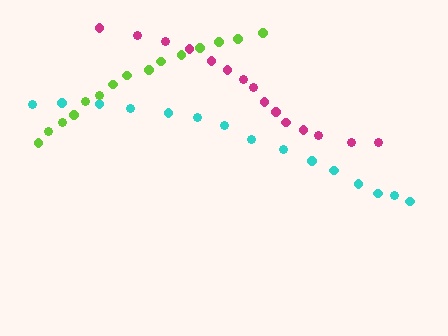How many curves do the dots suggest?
There are 3 distinct paths.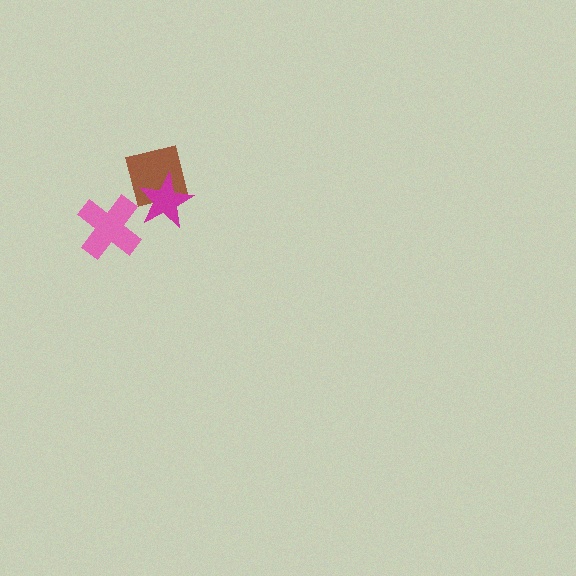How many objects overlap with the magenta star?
1 object overlaps with the magenta star.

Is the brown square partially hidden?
Yes, it is partially covered by another shape.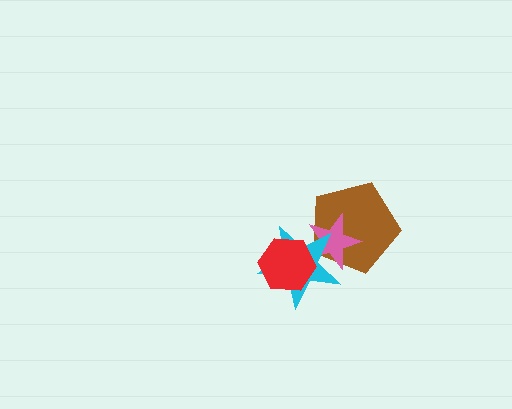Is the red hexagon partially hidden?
No, no other shape covers it.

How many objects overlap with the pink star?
3 objects overlap with the pink star.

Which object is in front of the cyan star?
The red hexagon is in front of the cyan star.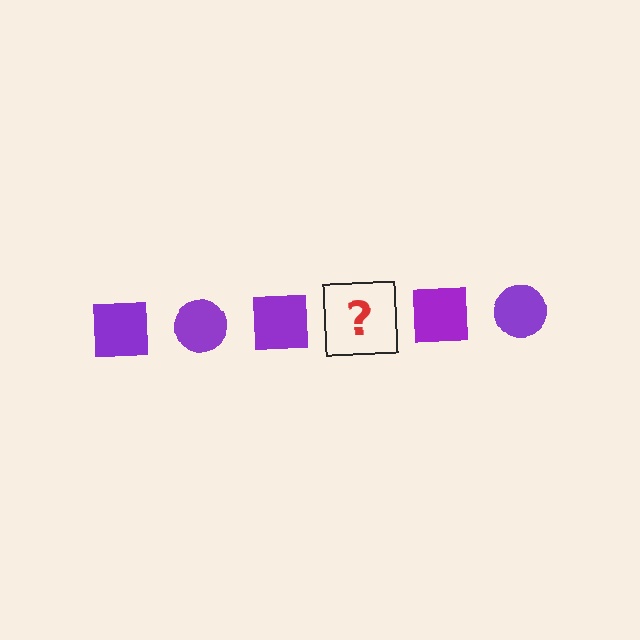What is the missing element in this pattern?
The missing element is a purple circle.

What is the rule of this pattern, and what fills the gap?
The rule is that the pattern cycles through square, circle shapes in purple. The gap should be filled with a purple circle.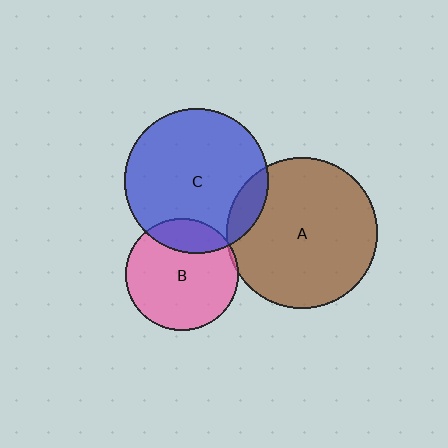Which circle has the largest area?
Circle A (brown).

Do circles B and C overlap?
Yes.